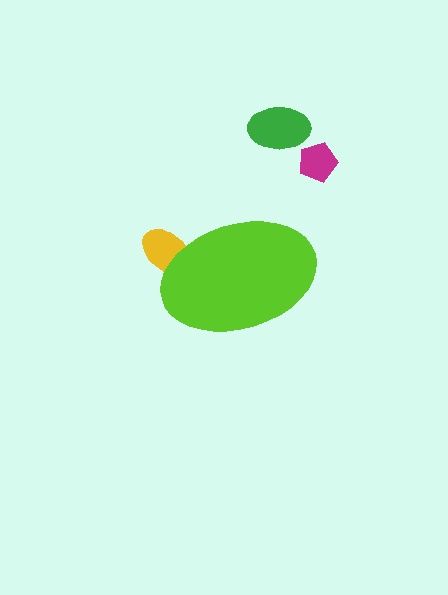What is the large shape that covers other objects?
A lime ellipse.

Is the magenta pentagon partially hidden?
No, the magenta pentagon is fully visible.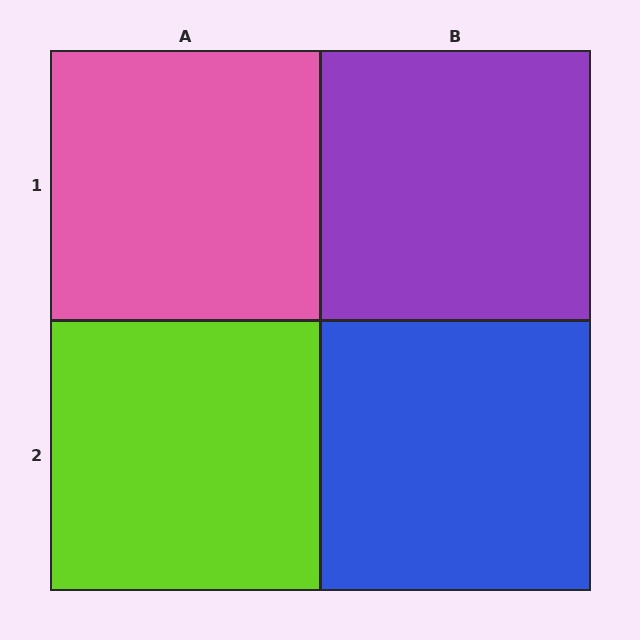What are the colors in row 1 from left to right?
Pink, purple.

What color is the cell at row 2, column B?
Blue.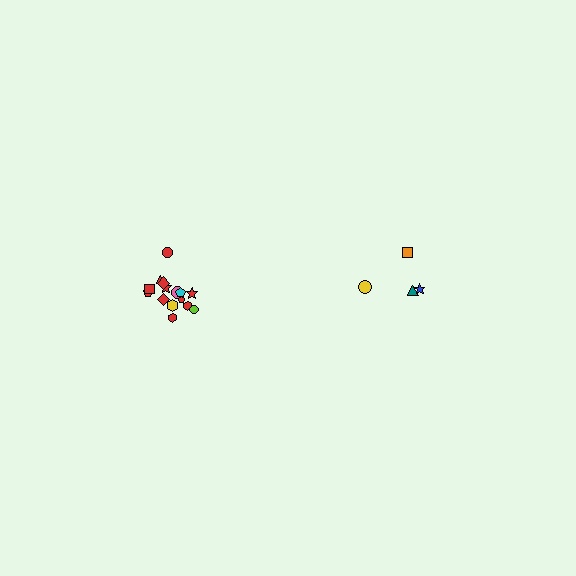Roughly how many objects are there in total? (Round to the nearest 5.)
Roughly 20 objects in total.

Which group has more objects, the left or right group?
The left group.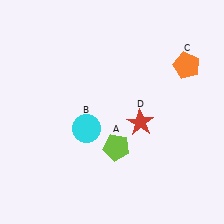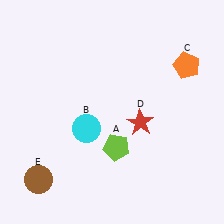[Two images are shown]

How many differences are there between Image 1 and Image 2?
There is 1 difference between the two images.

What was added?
A brown circle (E) was added in Image 2.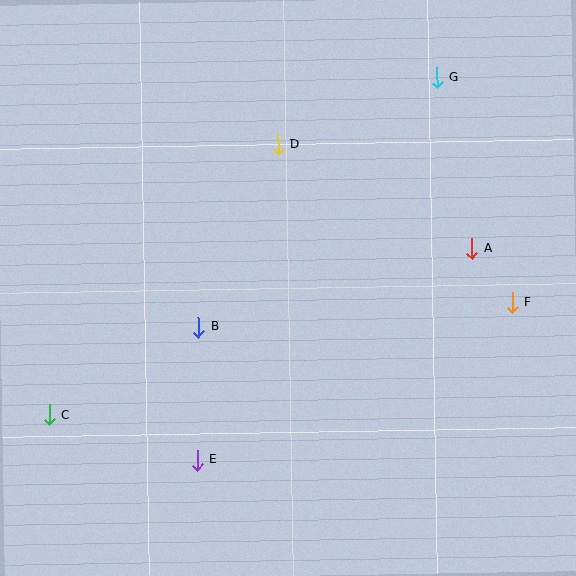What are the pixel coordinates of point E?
Point E is at (197, 460).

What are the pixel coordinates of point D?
Point D is at (278, 144).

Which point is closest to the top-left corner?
Point D is closest to the top-left corner.